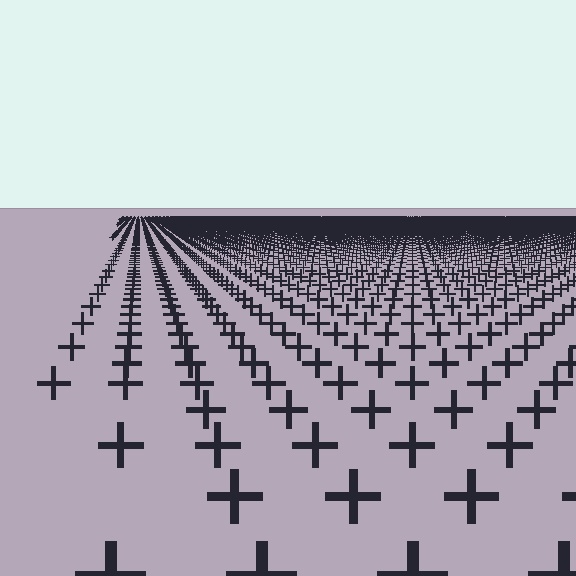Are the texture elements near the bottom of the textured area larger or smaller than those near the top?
Larger. Near the bottom, elements are closer to the viewer and appear at a bigger on-screen size.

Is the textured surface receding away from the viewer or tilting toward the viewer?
The surface is receding away from the viewer. Texture elements get smaller and denser toward the top.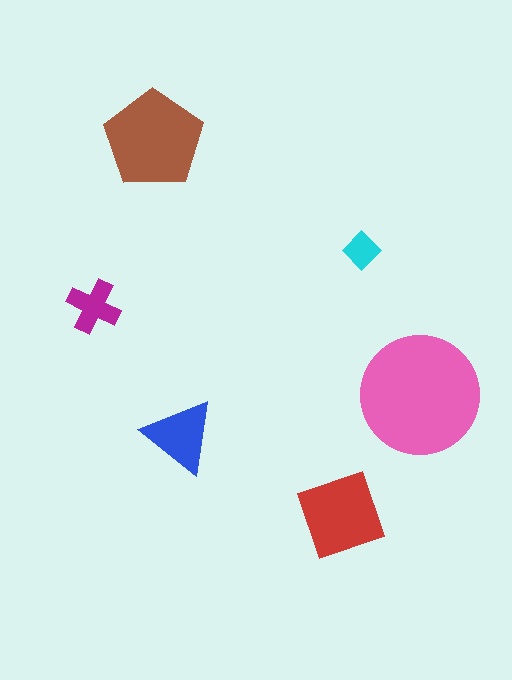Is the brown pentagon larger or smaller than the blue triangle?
Larger.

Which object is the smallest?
The cyan diamond.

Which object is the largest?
The pink circle.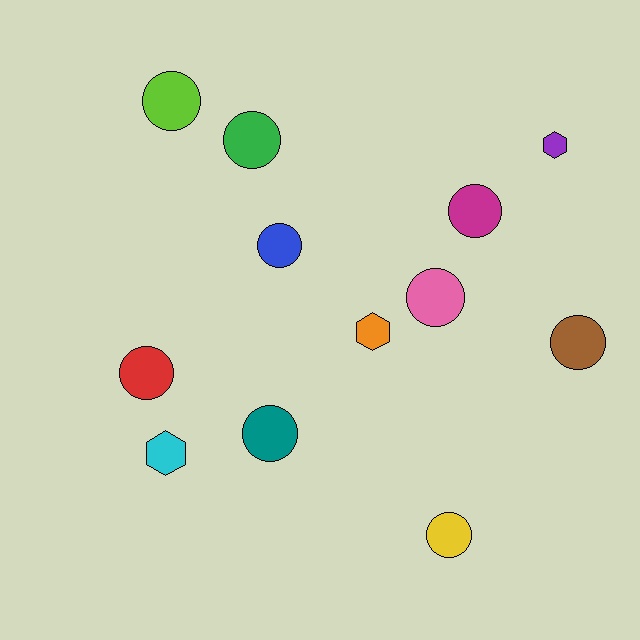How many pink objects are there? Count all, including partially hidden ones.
There is 1 pink object.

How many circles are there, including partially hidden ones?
There are 9 circles.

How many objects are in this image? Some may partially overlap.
There are 12 objects.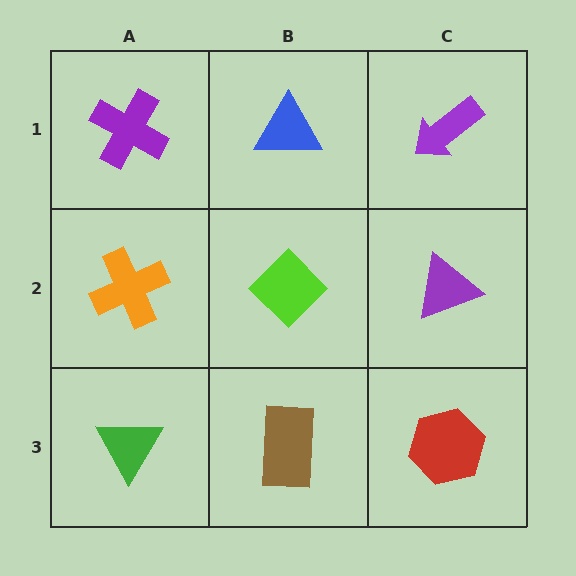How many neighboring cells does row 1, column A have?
2.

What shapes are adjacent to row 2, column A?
A purple cross (row 1, column A), a green triangle (row 3, column A), a lime diamond (row 2, column B).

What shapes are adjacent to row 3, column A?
An orange cross (row 2, column A), a brown rectangle (row 3, column B).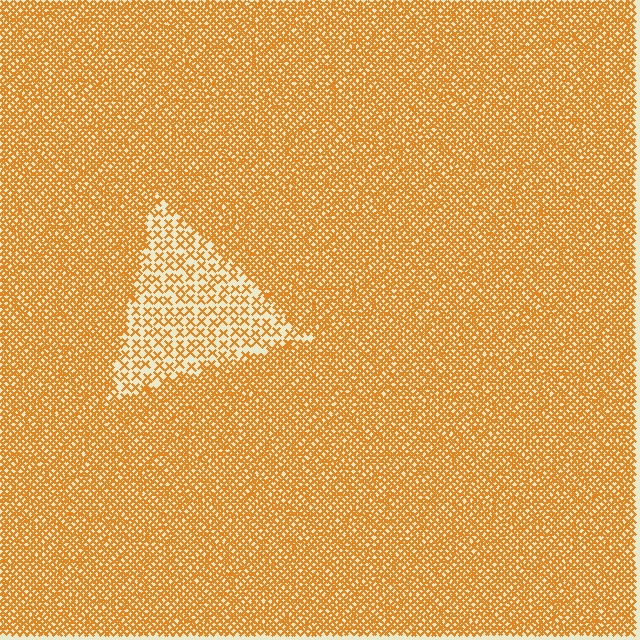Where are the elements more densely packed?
The elements are more densely packed outside the triangle boundary.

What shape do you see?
I see a triangle.